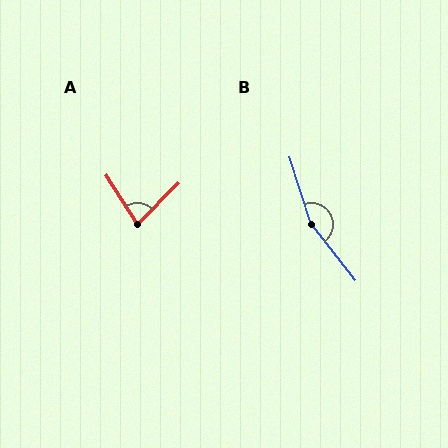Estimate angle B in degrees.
Approximately 159 degrees.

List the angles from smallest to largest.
A (78°), B (159°).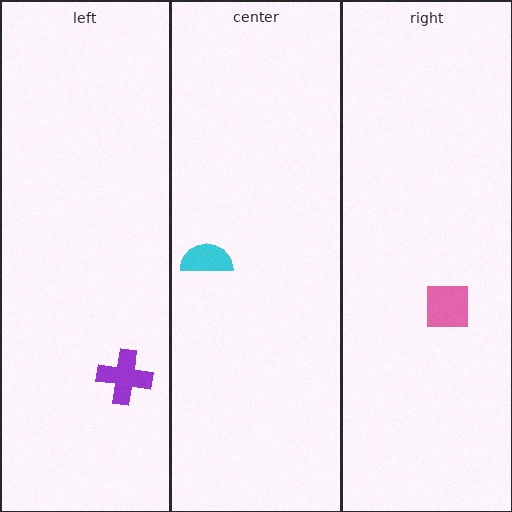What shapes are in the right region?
The pink square.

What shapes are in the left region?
The purple cross.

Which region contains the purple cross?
The left region.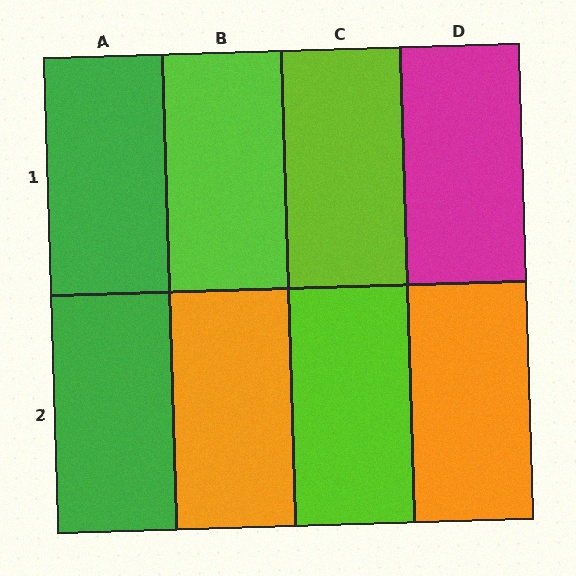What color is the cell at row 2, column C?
Lime.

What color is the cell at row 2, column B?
Orange.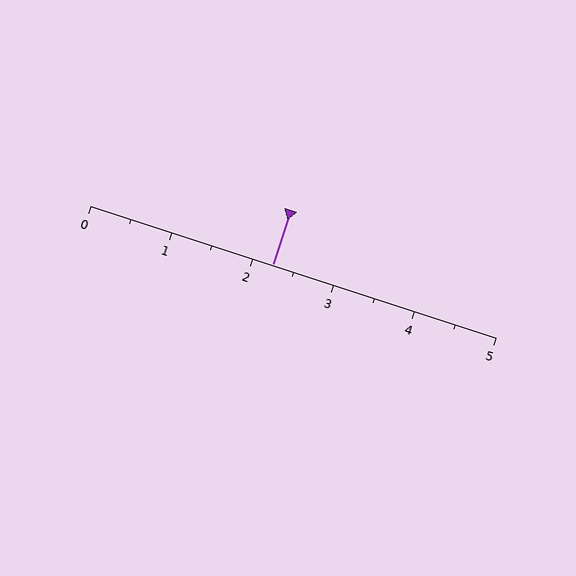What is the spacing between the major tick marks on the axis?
The major ticks are spaced 1 apart.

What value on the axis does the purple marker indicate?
The marker indicates approximately 2.2.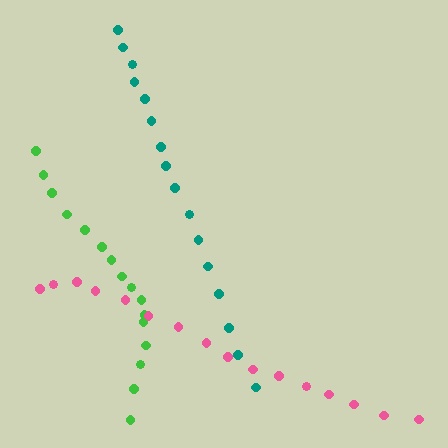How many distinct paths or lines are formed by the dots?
There are 3 distinct paths.